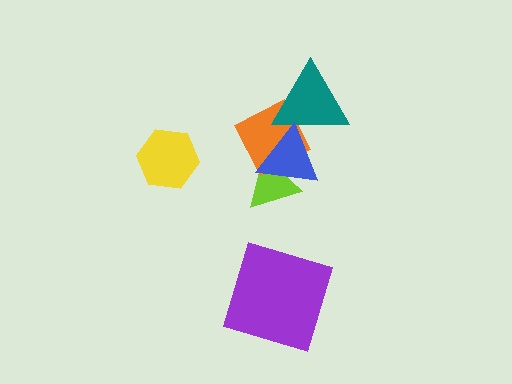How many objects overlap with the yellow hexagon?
0 objects overlap with the yellow hexagon.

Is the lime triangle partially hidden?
Yes, it is partially covered by another shape.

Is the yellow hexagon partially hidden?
No, no other shape covers it.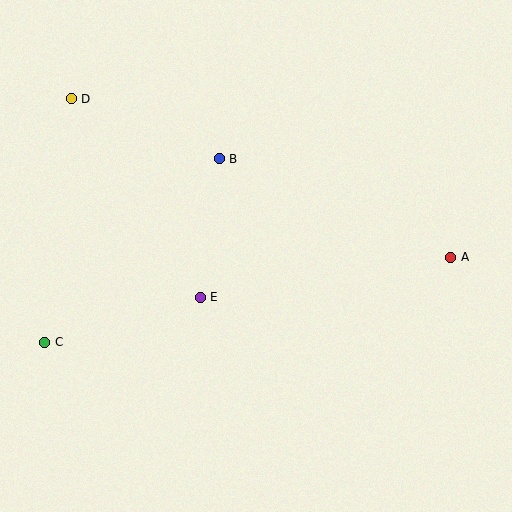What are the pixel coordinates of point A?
Point A is at (451, 257).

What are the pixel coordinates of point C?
Point C is at (45, 342).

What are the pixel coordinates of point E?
Point E is at (200, 297).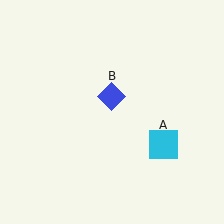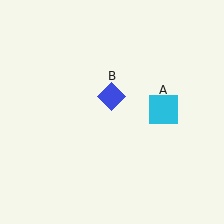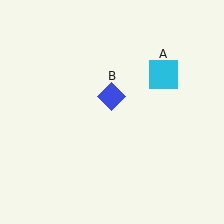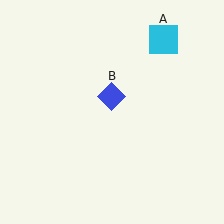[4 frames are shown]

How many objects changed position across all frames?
1 object changed position: cyan square (object A).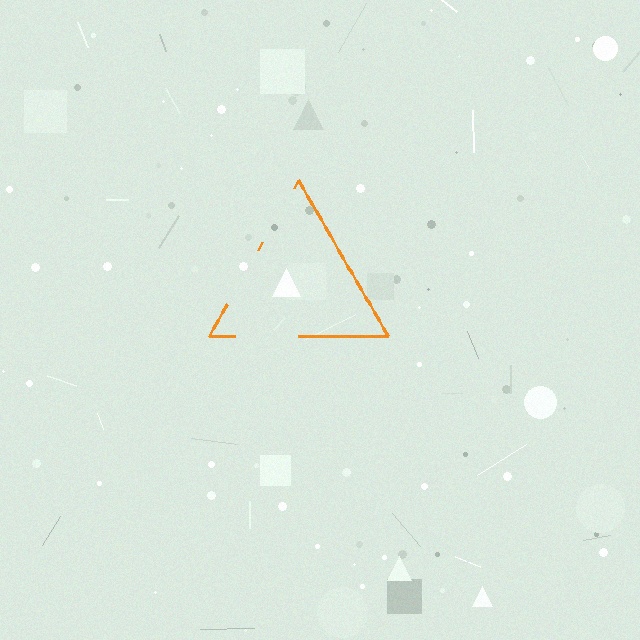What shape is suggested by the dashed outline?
The dashed outline suggests a triangle.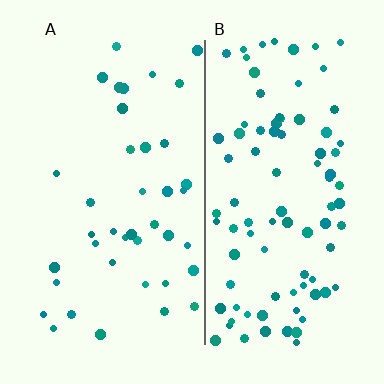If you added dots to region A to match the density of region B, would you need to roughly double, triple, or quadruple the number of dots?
Approximately double.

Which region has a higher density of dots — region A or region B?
B (the right).